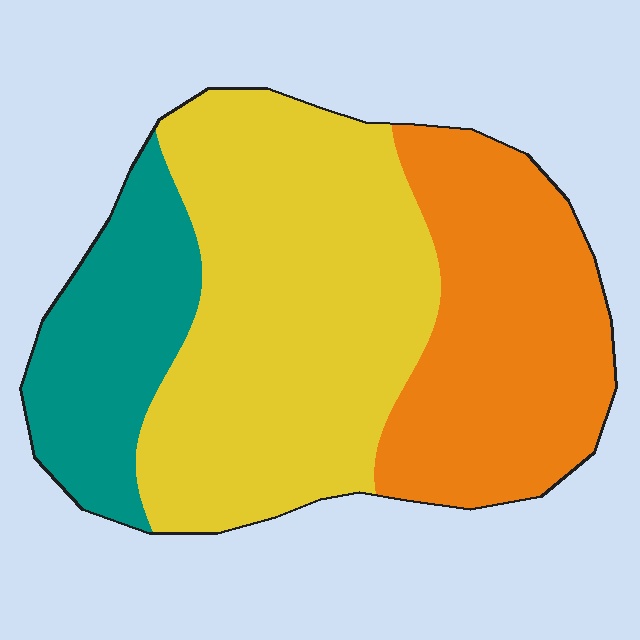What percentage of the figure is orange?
Orange takes up about one third (1/3) of the figure.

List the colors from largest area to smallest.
From largest to smallest: yellow, orange, teal.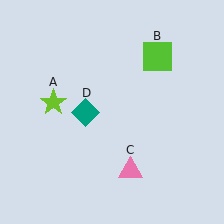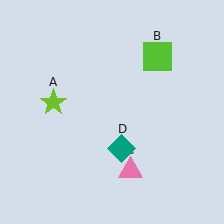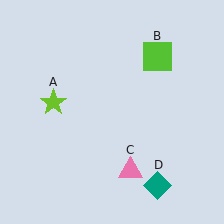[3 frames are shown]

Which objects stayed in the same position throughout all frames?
Lime star (object A) and lime square (object B) and pink triangle (object C) remained stationary.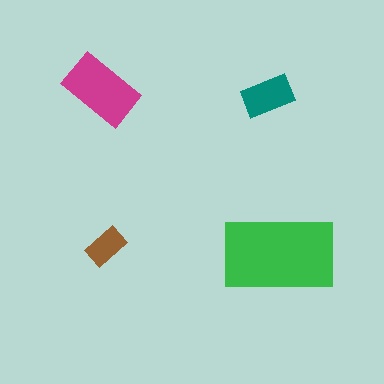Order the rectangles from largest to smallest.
the green one, the magenta one, the teal one, the brown one.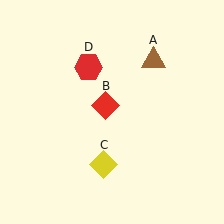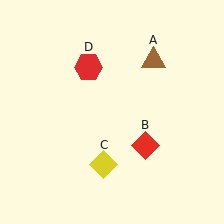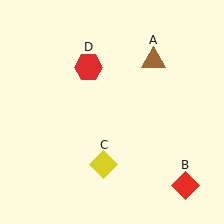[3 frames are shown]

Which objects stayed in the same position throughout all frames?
Brown triangle (object A) and yellow diamond (object C) and red hexagon (object D) remained stationary.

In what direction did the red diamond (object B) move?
The red diamond (object B) moved down and to the right.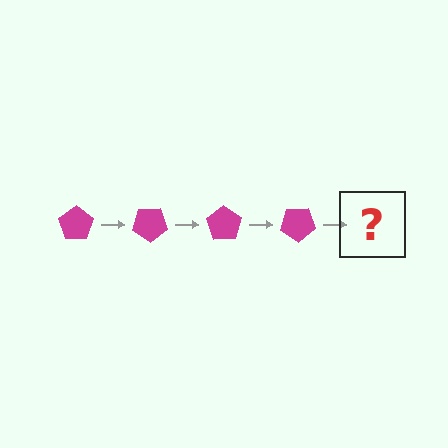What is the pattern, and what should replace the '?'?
The pattern is that the pentagon rotates 35 degrees each step. The '?' should be a magenta pentagon rotated 140 degrees.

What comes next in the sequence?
The next element should be a magenta pentagon rotated 140 degrees.